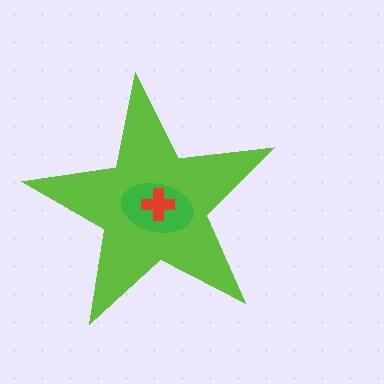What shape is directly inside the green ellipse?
The red cross.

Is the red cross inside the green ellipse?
Yes.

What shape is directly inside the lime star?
The green ellipse.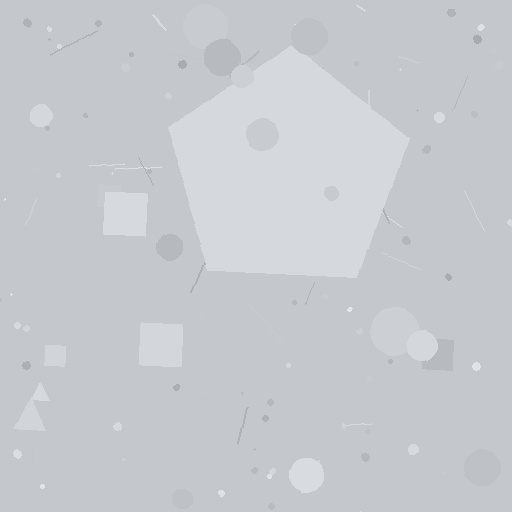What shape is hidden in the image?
A pentagon is hidden in the image.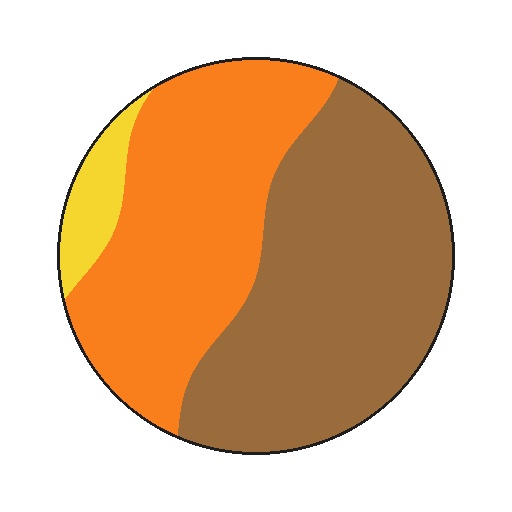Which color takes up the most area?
Brown, at roughly 50%.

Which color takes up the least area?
Yellow, at roughly 5%.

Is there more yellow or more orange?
Orange.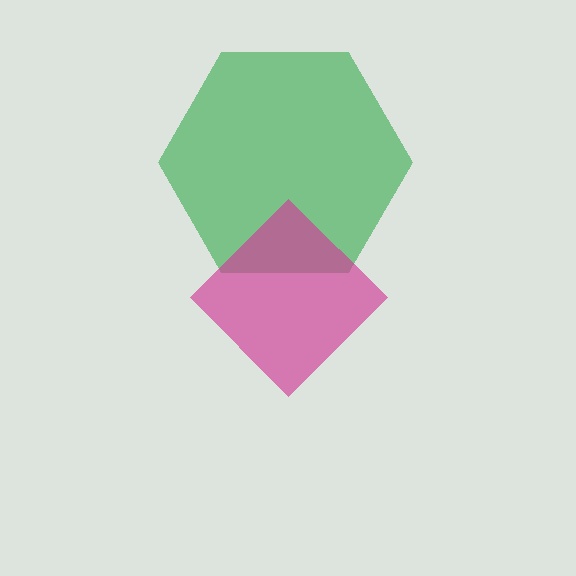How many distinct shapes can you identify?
There are 2 distinct shapes: a green hexagon, a magenta diamond.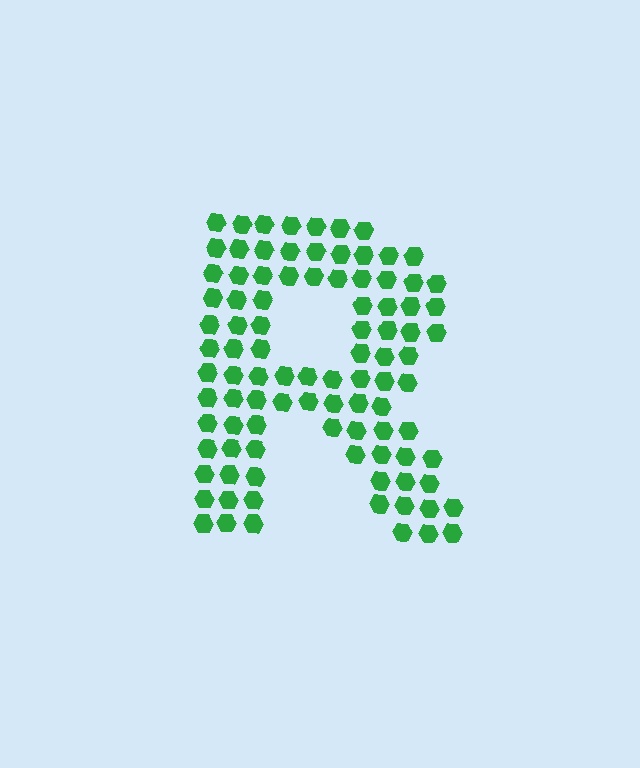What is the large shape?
The large shape is the letter R.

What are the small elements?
The small elements are hexagons.